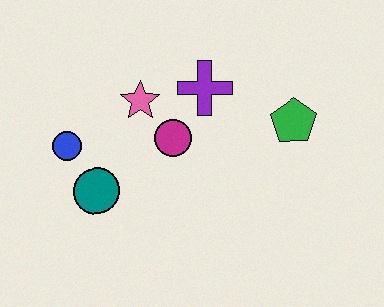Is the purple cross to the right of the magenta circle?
Yes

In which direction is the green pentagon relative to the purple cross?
The green pentagon is to the right of the purple cross.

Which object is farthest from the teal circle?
The green pentagon is farthest from the teal circle.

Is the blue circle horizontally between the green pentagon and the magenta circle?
No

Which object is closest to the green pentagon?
The purple cross is closest to the green pentagon.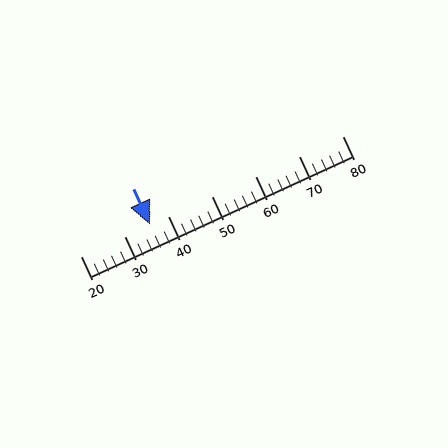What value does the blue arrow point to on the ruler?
The blue arrow points to approximately 36.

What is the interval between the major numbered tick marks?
The major tick marks are spaced 10 units apart.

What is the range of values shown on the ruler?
The ruler shows values from 20 to 80.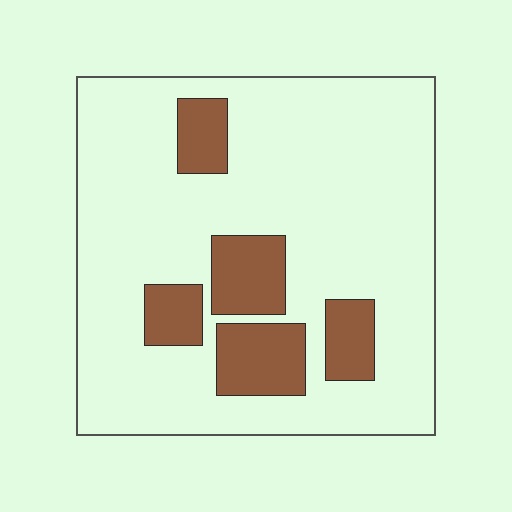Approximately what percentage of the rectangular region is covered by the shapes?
Approximately 20%.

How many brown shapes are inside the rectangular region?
5.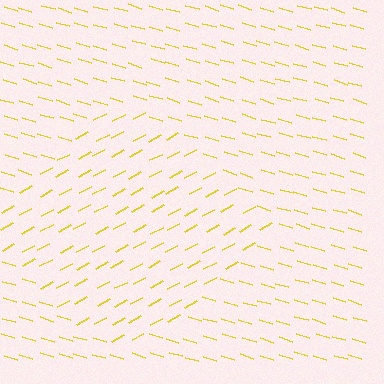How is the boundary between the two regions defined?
The boundary is defined purely by a change in line orientation (approximately 45 degrees difference). All lines are the same color and thickness.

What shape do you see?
I see a diamond.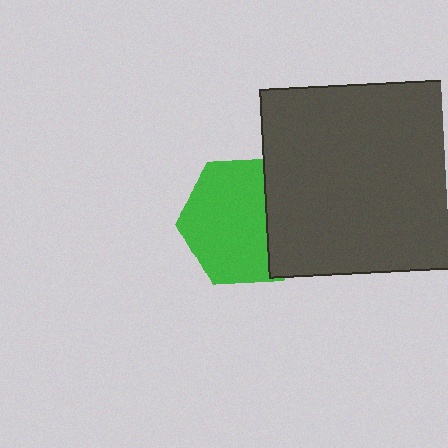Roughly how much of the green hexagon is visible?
Most of it is visible (roughly 69%).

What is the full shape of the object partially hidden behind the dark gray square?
The partially hidden object is a green hexagon.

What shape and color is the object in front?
The object in front is a dark gray square.